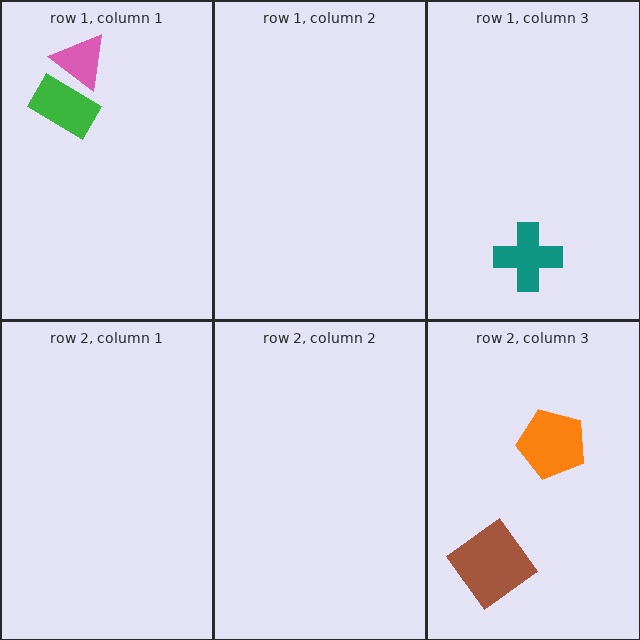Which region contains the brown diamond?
The row 2, column 3 region.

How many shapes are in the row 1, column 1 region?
2.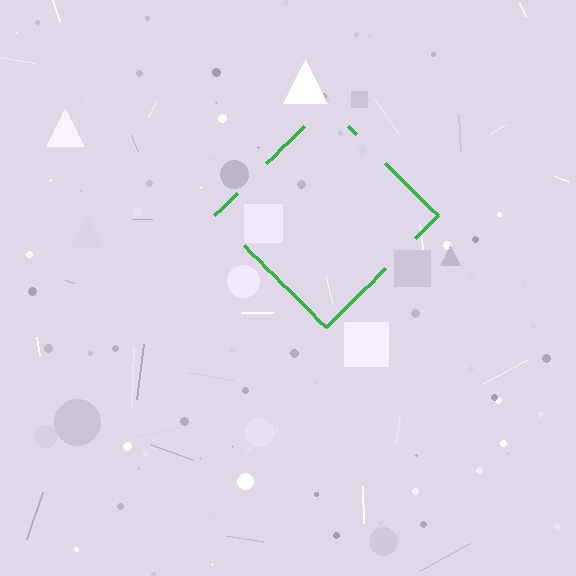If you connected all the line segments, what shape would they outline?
They would outline a diamond.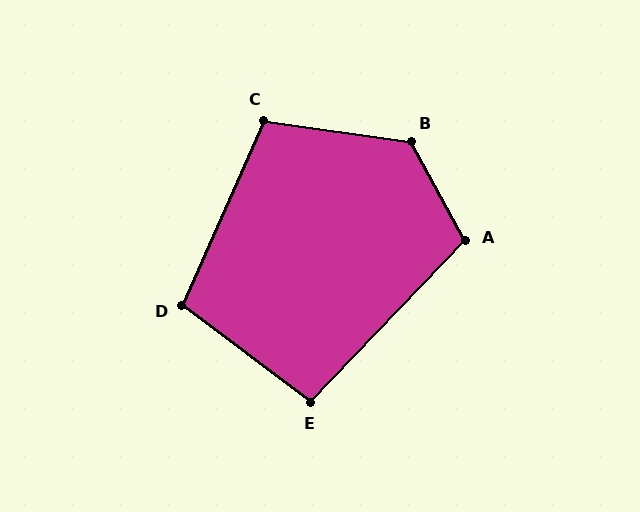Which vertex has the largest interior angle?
B, at approximately 127 degrees.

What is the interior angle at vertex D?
Approximately 103 degrees (obtuse).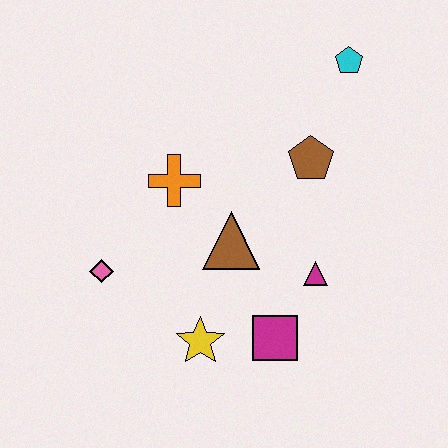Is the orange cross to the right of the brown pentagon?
No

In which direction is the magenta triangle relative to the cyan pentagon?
The magenta triangle is below the cyan pentagon.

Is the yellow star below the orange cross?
Yes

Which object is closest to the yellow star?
The magenta square is closest to the yellow star.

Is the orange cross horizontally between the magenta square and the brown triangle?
No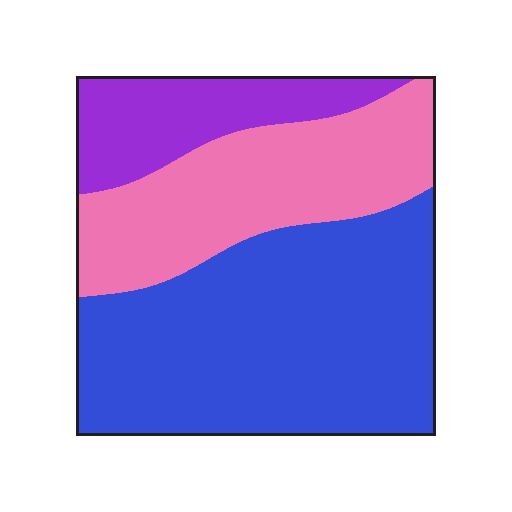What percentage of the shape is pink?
Pink takes up about one third (1/3) of the shape.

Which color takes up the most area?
Blue, at roughly 55%.